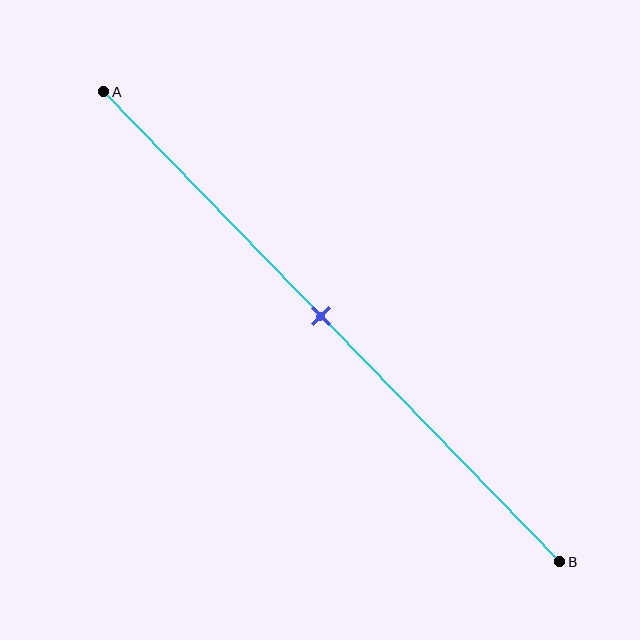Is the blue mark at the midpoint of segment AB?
Yes, the mark is approximately at the midpoint.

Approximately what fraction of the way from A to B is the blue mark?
The blue mark is approximately 50% of the way from A to B.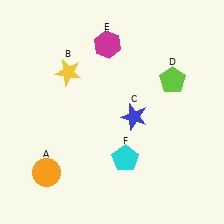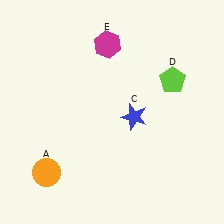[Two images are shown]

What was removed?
The yellow star (B), the cyan pentagon (F) were removed in Image 2.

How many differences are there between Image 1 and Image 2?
There are 2 differences between the two images.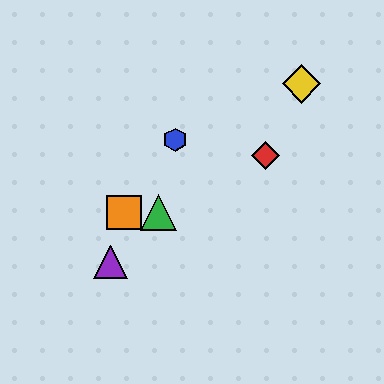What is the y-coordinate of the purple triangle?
The purple triangle is at y≈262.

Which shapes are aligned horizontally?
The green triangle, the orange square are aligned horizontally.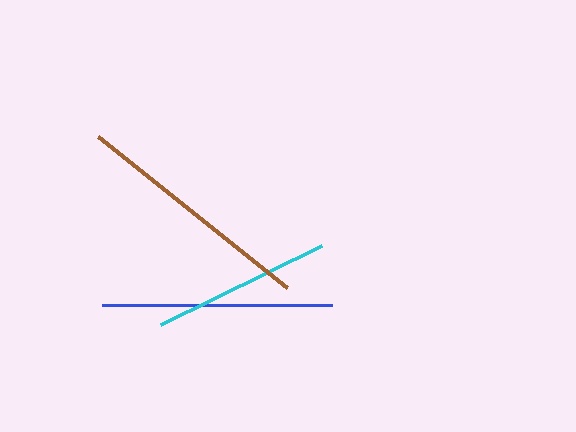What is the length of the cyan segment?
The cyan segment is approximately 180 pixels long.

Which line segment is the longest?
The brown line is the longest at approximately 242 pixels.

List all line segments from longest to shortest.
From longest to shortest: brown, blue, cyan.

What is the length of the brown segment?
The brown segment is approximately 242 pixels long.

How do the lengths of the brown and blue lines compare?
The brown and blue lines are approximately the same length.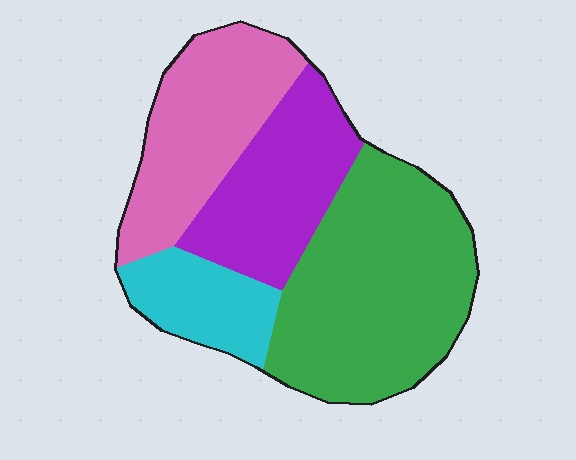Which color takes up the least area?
Cyan, at roughly 15%.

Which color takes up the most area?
Green, at roughly 40%.